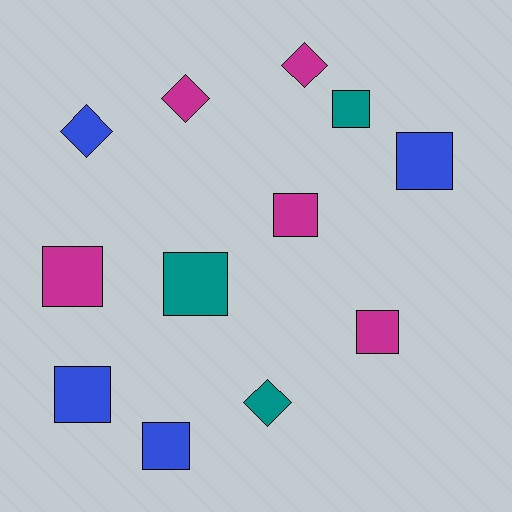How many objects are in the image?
There are 12 objects.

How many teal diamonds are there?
There is 1 teal diamond.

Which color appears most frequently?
Magenta, with 5 objects.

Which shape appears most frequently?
Square, with 8 objects.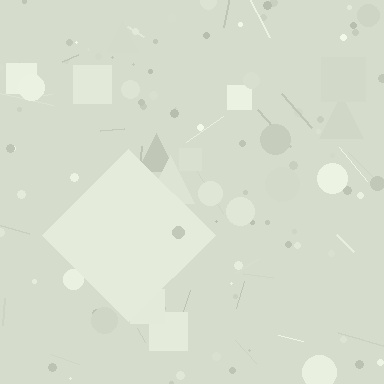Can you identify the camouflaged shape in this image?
The camouflaged shape is a diamond.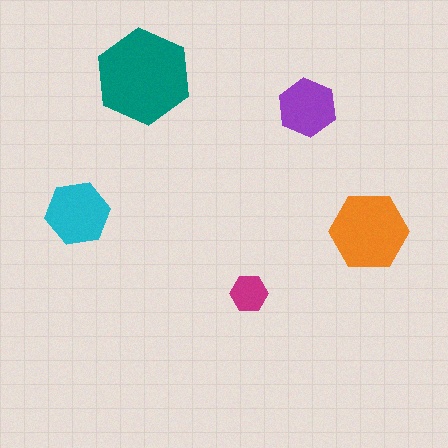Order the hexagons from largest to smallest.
the teal one, the orange one, the cyan one, the purple one, the magenta one.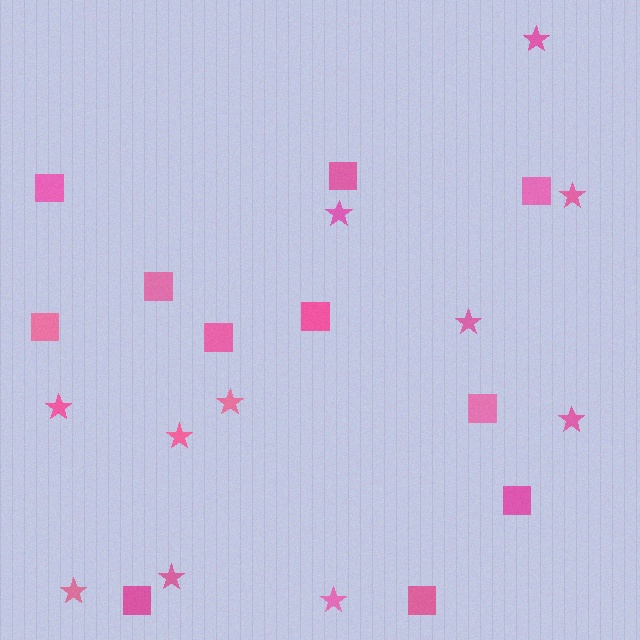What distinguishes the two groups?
There are 2 groups: one group of stars (11) and one group of squares (11).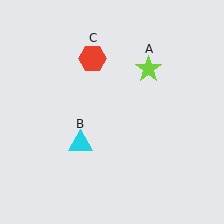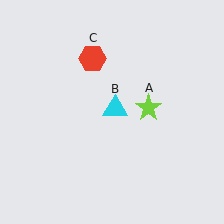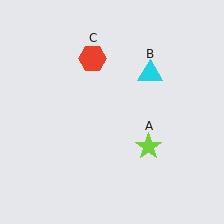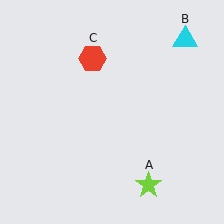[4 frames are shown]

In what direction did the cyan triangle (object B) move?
The cyan triangle (object B) moved up and to the right.